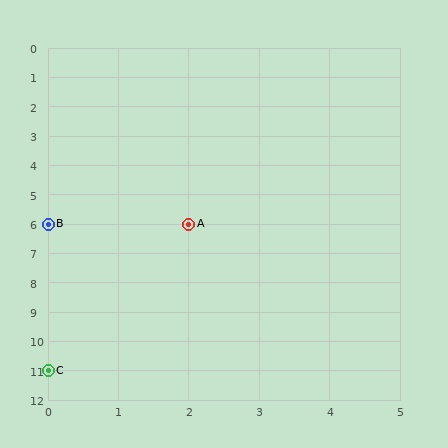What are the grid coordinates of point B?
Point B is at grid coordinates (0, 6).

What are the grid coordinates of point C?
Point C is at grid coordinates (0, 11).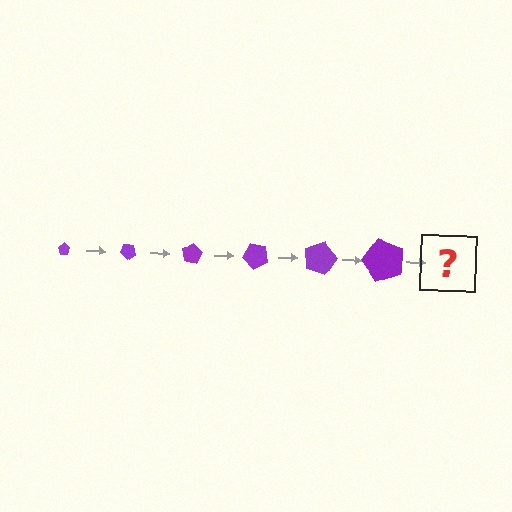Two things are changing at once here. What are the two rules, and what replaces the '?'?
The two rules are that the pentagon grows larger each step and it rotates 40 degrees each step. The '?' should be a pentagon, larger than the previous one and rotated 240 degrees from the start.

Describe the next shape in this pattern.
It should be a pentagon, larger than the previous one and rotated 240 degrees from the start.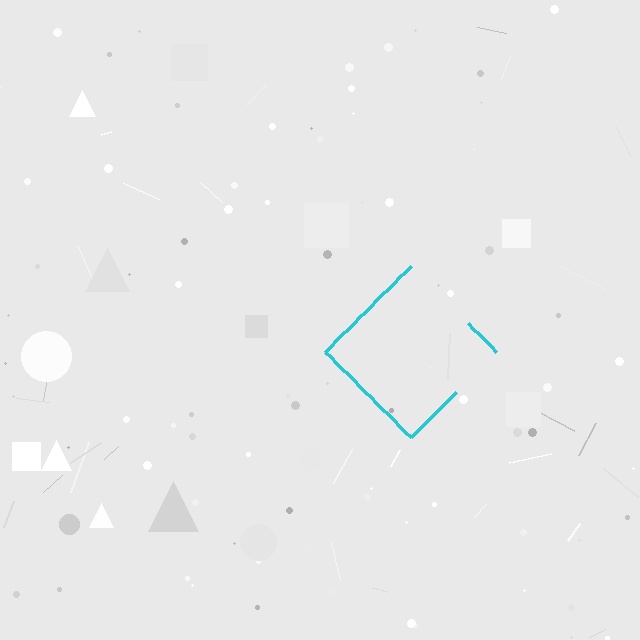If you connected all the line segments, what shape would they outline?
They would outline a diamond.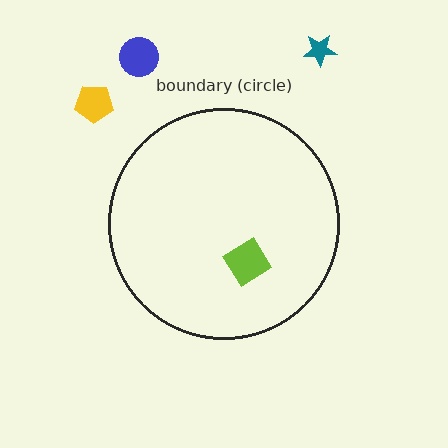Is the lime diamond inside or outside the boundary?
Inside.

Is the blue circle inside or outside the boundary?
Outside.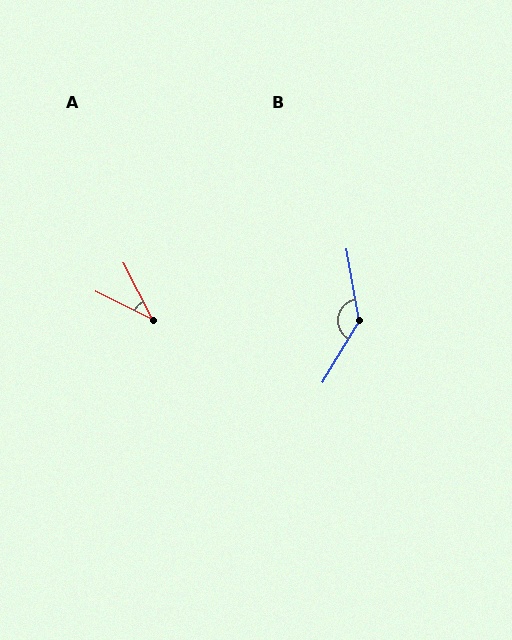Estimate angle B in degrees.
Approximately 139 degrees.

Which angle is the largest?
B, at approximately 139 degrees.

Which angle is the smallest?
A, at approximately 37 degrees.